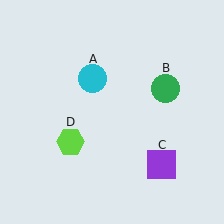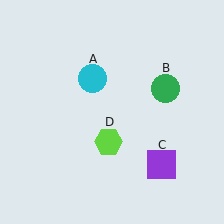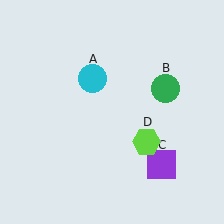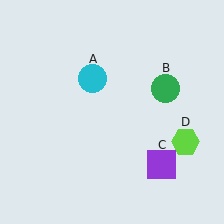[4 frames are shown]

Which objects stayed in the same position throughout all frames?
Cyan circle (object A) and green circle (object B) and purple square (object C) remained stationary.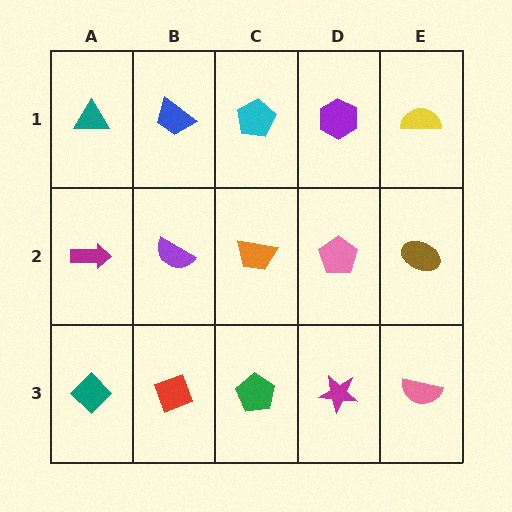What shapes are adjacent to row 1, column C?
An orange trapezoid (row 2, column C), a blue trapezoid (row 1, column B), a purple hexagon (row 1, column D).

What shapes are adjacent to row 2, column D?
A purple hexagon (row 1, column D), a magenta star (row 3, column D), an orange trapezoid (row 2, column C), a brown ellipse (row 2, column E).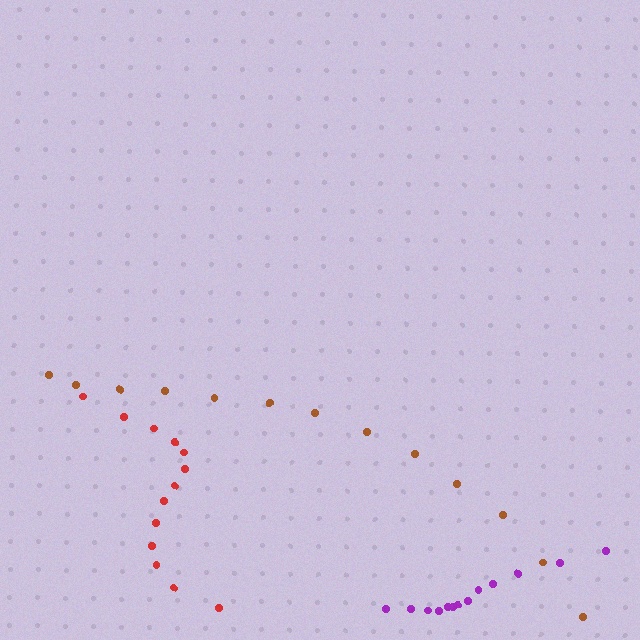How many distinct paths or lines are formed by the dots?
There are 3 distinct paths.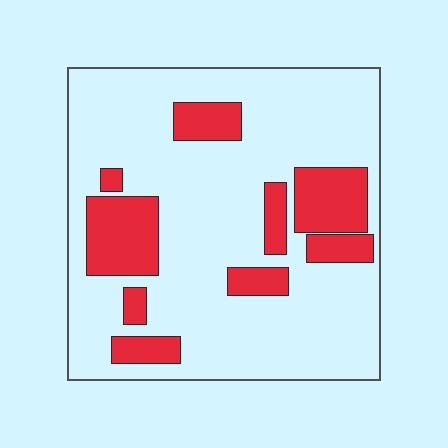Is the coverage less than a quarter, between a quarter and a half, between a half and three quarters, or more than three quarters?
Less than a quarter.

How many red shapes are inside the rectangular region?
9.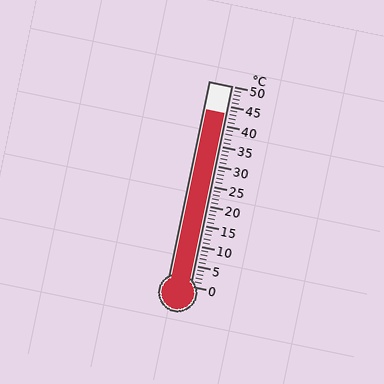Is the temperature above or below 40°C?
The temperature is above 40°C.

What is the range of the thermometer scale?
The thermometer scale ranges from 0°C to 50°C.